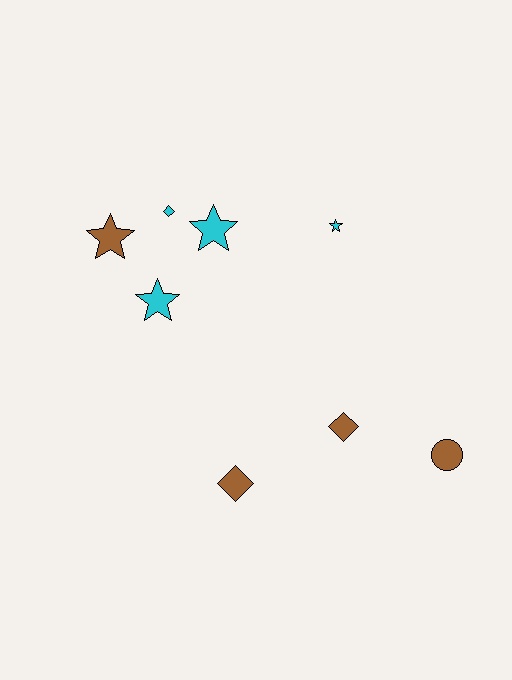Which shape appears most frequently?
Star, with 4 objects.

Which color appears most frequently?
Brown, with 4 objects.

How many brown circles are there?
There is 1 brown circle.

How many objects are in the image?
There are 8 objects.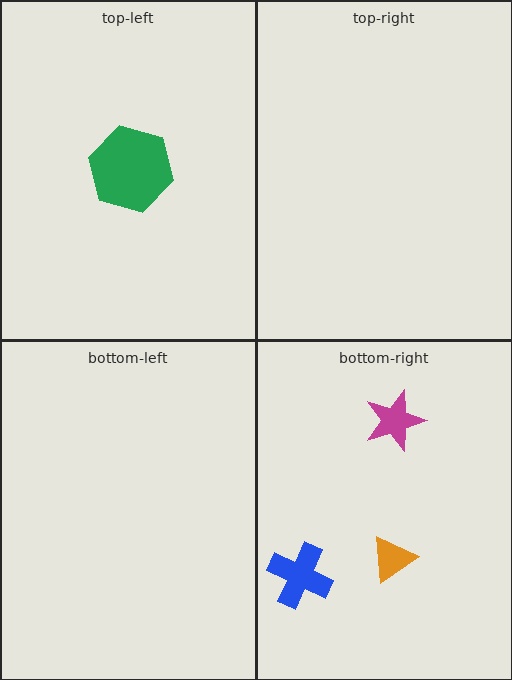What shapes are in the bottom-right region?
The blue cross, the orange triangle, the magenta star.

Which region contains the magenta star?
The bottom-right region.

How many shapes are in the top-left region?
1.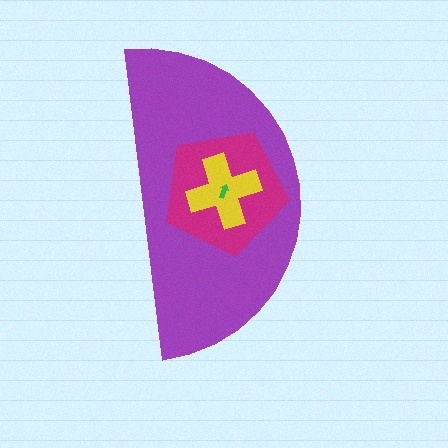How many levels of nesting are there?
4.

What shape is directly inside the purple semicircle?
The magenta pentagon.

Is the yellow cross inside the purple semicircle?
Yes.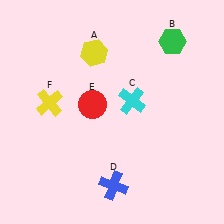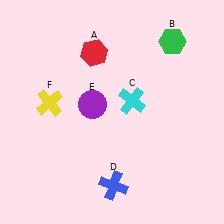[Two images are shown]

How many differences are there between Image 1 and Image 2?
There are 2 differences between the two images.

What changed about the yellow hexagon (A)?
In Image 1, A is yellow. In Image 2, it changed to red.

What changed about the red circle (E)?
In Image 1, E is red. In Image 2, it changed to purple.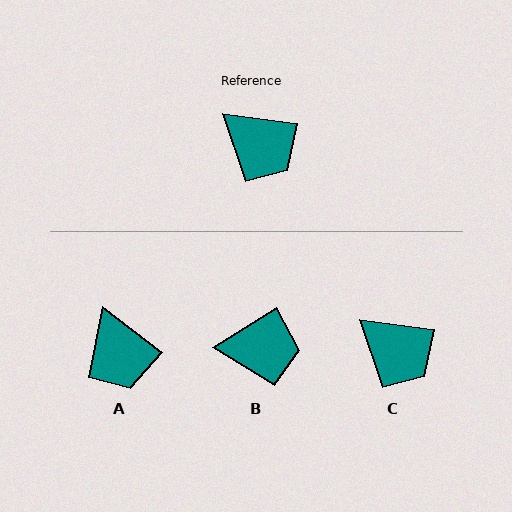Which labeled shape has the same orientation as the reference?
C.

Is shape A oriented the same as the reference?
No, it is off by about 30 degrees.